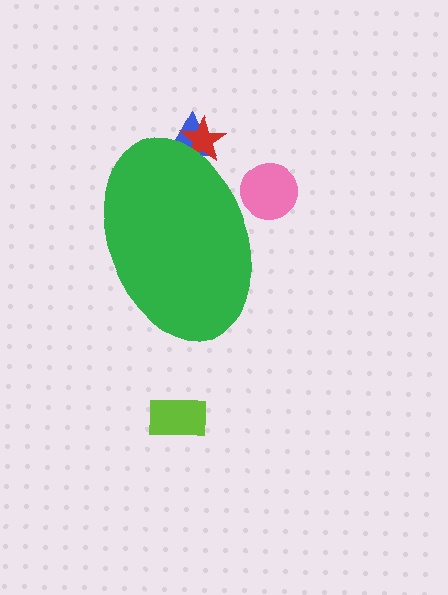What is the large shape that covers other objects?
A green ellipse.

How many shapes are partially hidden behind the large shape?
3 shapes are partially hidden.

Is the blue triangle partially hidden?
Yes, the blue triangle is partially hidden behind the green ellipse.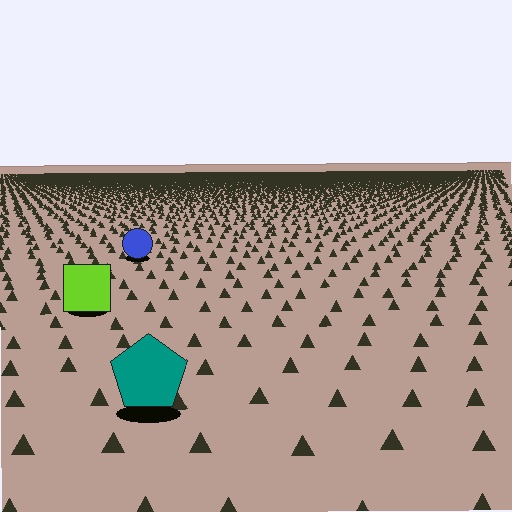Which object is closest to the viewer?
The teal pentagon is closest. The texture marks near it are larger and more spread out.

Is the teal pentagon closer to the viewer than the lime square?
Yes. The teal pentagon is closer — you can tell from the texture gradient: the ground texture is coarser near it.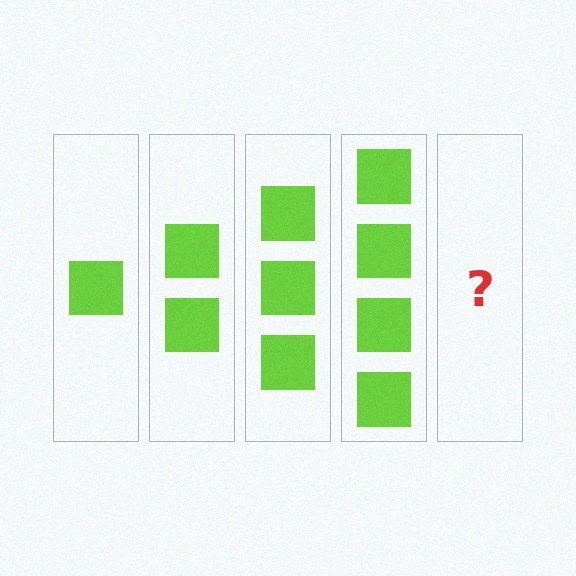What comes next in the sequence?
The next element should be 5 squares.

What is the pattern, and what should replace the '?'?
The pattern is that each step adds one more square. The '?' should be 5 squares.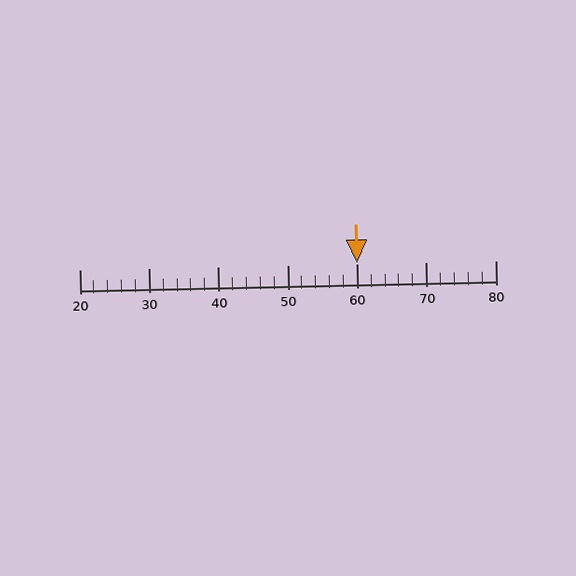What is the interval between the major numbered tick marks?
The major tick marks are spaced 10 units apart.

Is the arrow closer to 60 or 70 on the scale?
The arrow is closer to 60.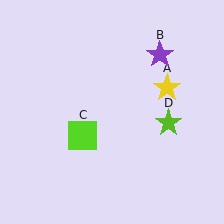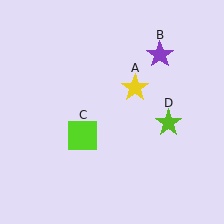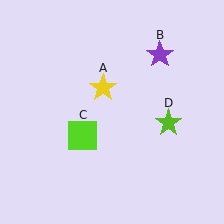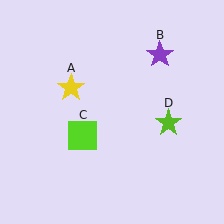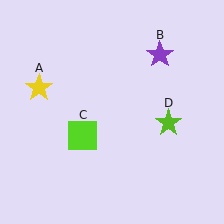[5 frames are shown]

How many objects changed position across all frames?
1 object changed position: yellow star (object A).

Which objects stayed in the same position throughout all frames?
Purple star (object B) and lime square (object C) and lime star (object D) remained stationary.